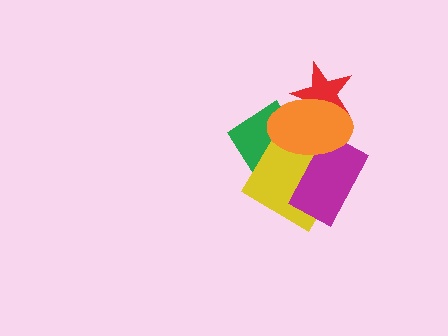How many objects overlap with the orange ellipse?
4 objects overlap with the orange ellipse.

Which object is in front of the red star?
The orange ellipse is in front of the red star.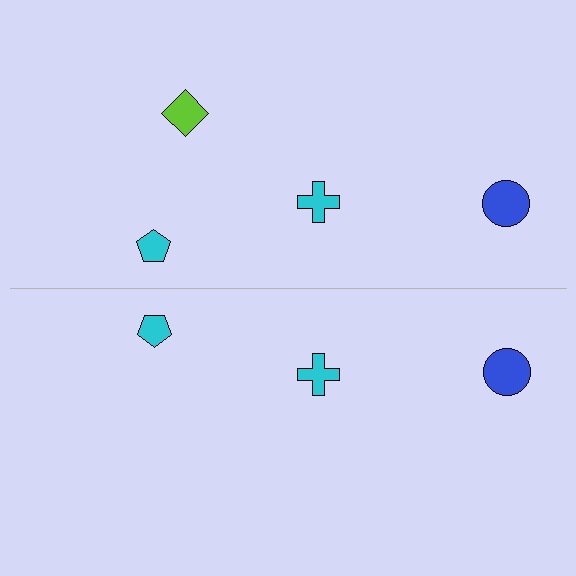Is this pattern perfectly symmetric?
No, the pattern is not perfectly symmetric. A lime diamond is missing from the bottom side.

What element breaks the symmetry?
A lime diamond is missing from the bottom side.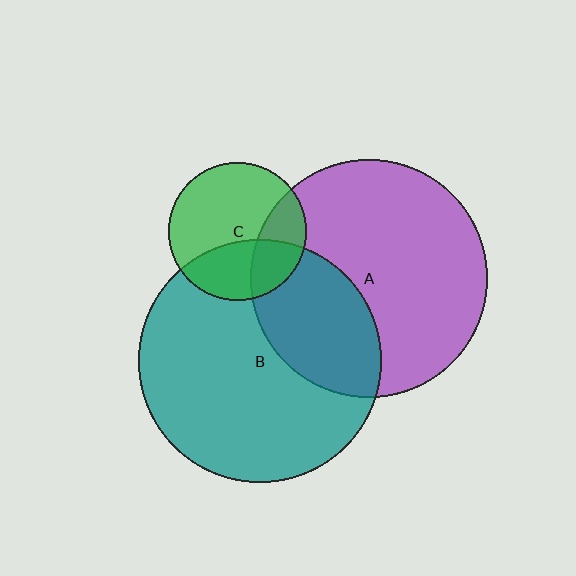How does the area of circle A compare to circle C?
Approximately 3.0 times.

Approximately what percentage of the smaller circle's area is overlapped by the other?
Approximately 35%.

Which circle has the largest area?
Circle B (teal).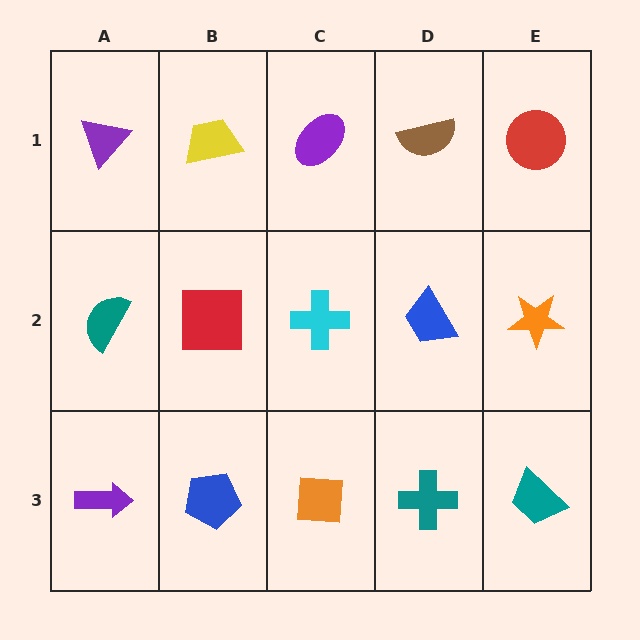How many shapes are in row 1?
5 shapes.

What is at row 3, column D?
A teal cross.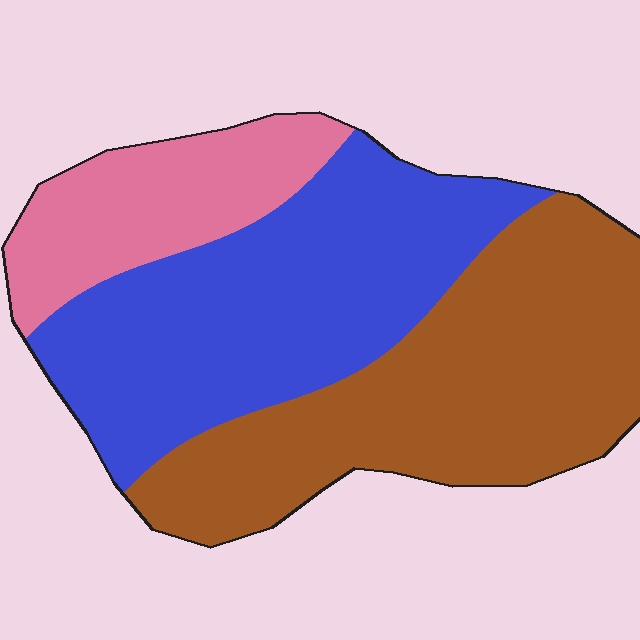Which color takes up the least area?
Pink, at roughly 20%.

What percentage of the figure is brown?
Brown takes up about two fifths (2/5) of the figure.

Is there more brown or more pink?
Brown.